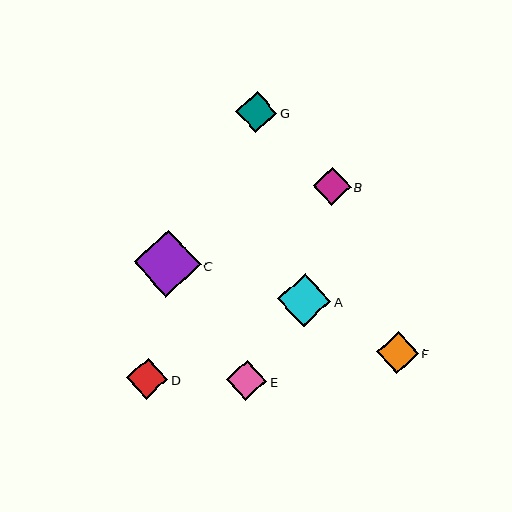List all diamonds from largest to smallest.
From largest to smallest: C, A, F, D, G, E, B.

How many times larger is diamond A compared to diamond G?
Diamond A is approximately 1.3 times the size of diamond G.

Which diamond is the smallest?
Diamond B is the smallest with a size of approximately 38 pixels.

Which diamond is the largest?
Diamond C is the largest with a size of approximately 67 pixels.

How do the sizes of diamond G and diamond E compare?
Diamond G and diamond E are approximately the same size.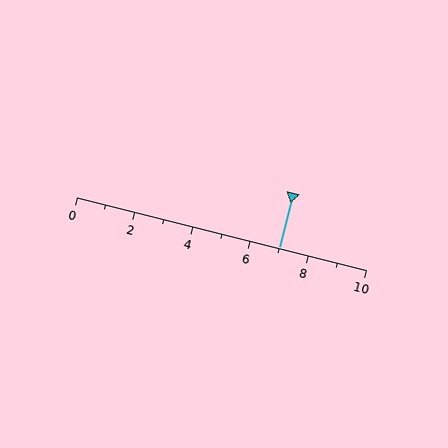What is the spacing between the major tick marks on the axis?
The major ticks are spaced 2 apart.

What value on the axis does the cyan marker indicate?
The marker indicates approximately 7.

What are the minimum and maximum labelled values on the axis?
The axis runs from 0 to 10.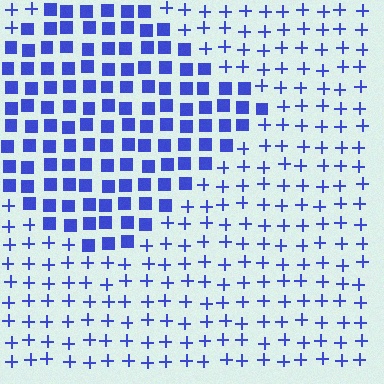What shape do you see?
I see a diamond.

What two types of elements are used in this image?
The image uses squares inside the diamond region and plus signs outside it.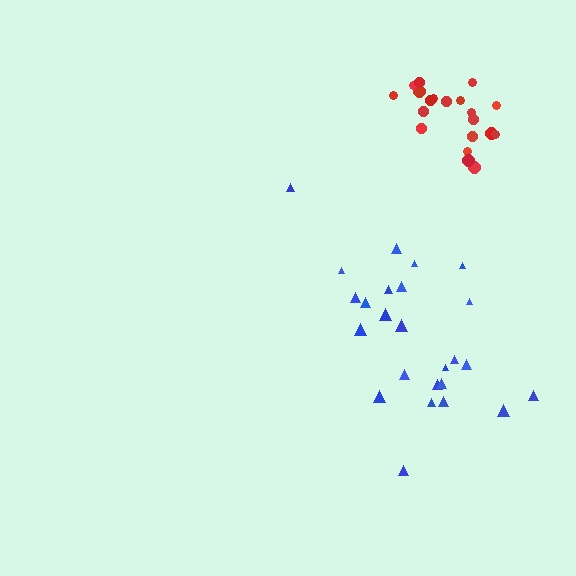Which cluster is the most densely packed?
Red.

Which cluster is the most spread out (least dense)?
Blue.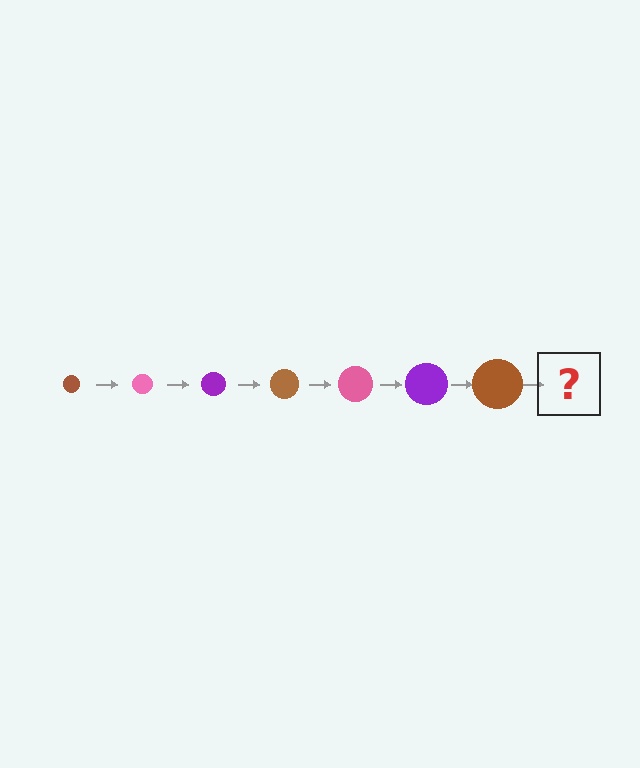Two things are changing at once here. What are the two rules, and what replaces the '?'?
The two rules are that the circle grows larger each step and the color cycles through brown, pink, and purple. The '?' should be a pink circle, larger than the previous one.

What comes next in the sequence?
The next element should be a pink circle, larger than the previous one.